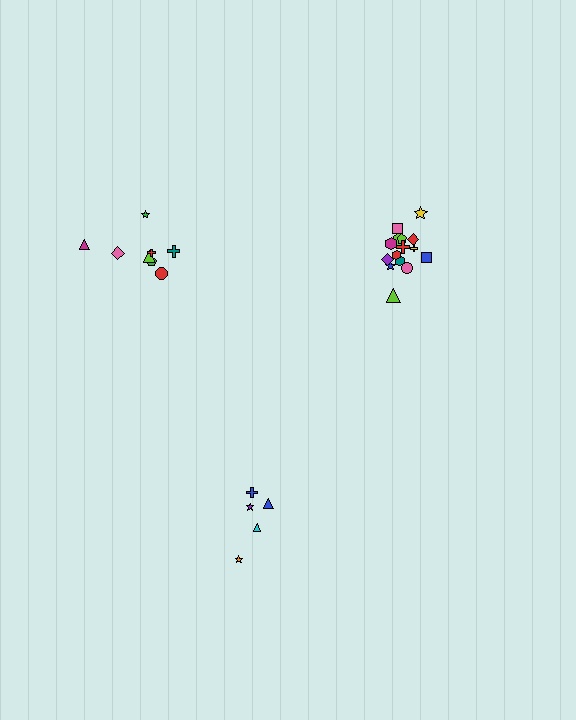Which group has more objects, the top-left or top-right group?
The top-right group.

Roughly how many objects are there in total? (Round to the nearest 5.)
Roughly 30 objects in total.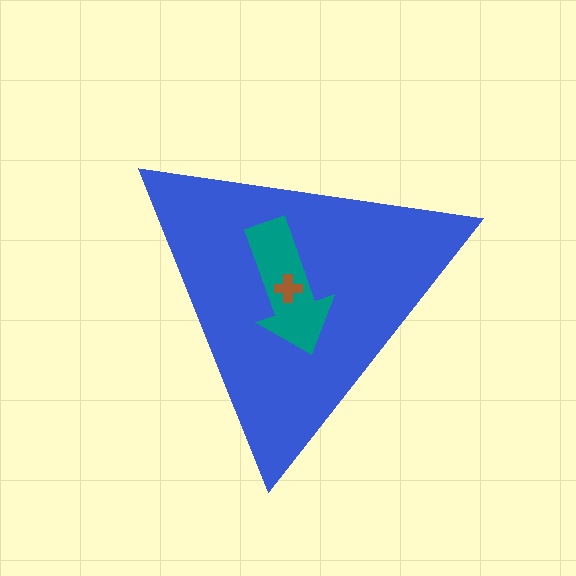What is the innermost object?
The brown cross.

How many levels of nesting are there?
3.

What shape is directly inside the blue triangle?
The teal arrow.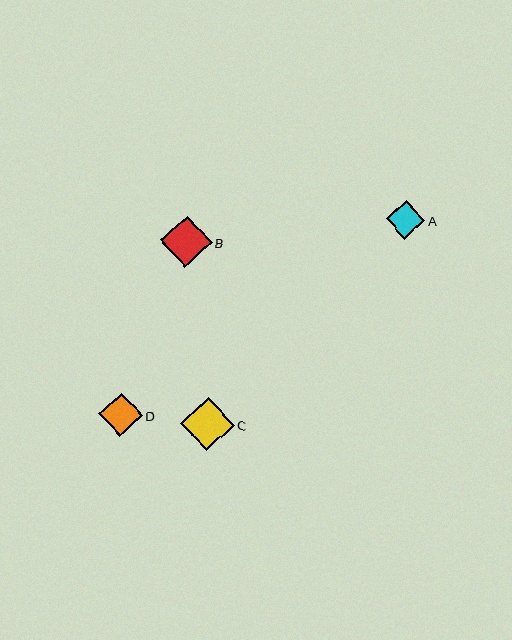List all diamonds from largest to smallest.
From largest to smallest: C, B, D, A.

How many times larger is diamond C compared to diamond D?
Diamond C is approximately 1.2 times the size of diamond D.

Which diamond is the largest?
Diamond C is the largest with a size of approximately 53 pixels.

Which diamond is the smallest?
Diamond A is the smallest with a size of approximately 39 pixels.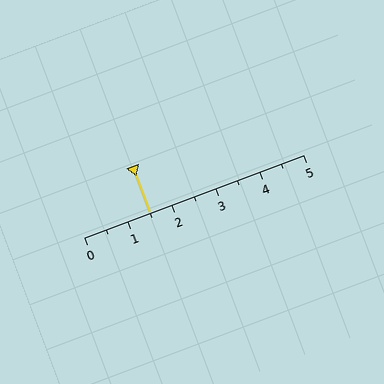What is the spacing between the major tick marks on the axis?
The major ticks are spaced 1 apart.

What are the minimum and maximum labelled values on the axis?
The axis runs from 0 to 5.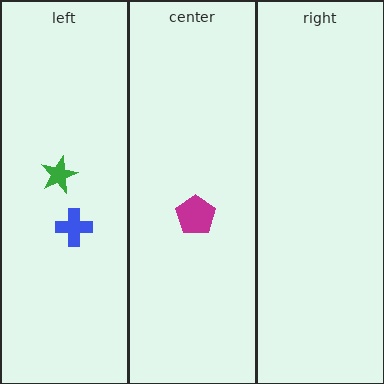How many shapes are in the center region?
1.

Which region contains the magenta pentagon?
The center region.